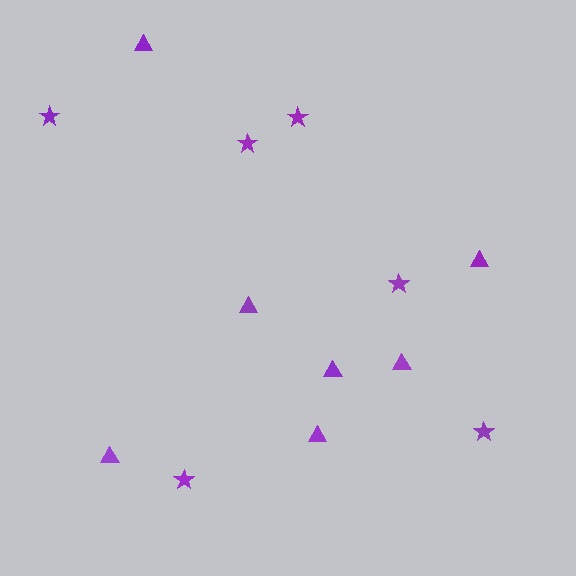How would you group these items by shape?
There are 2 groups: one group of stars (6) and one group of triangles (7).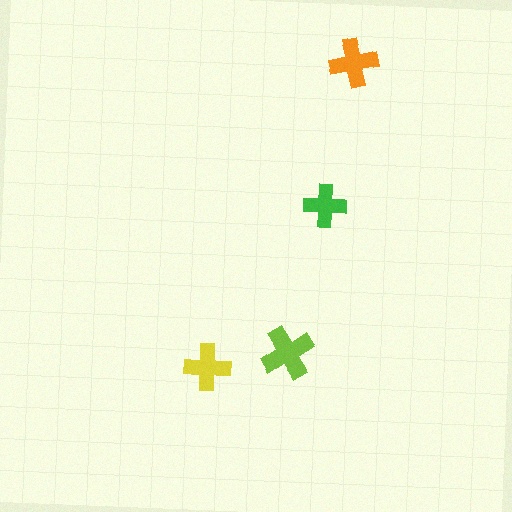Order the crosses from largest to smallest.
the lime one, the orange one, the yellow one, the green one.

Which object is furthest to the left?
The yellow cross is leftmost.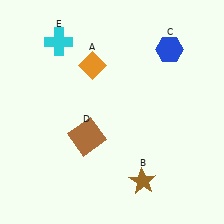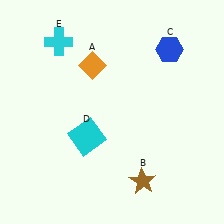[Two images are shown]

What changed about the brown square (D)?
In Image 1, D is brown. In Image 2, it changed to cyan.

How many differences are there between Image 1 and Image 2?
There is 1 difference between the two images.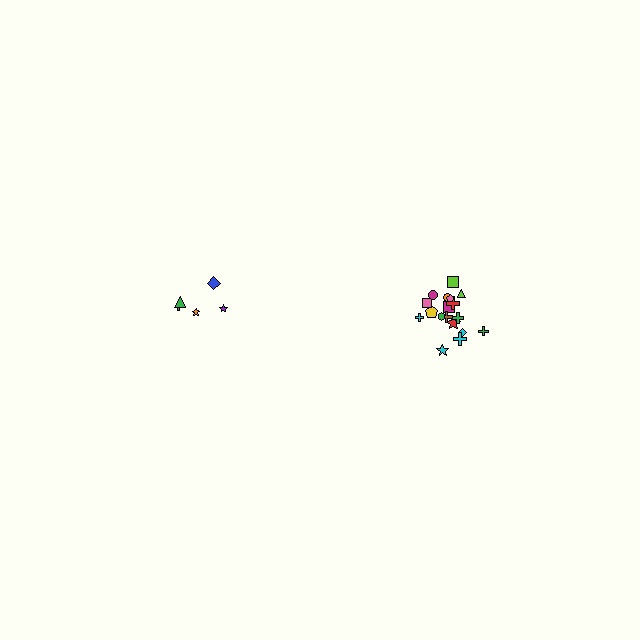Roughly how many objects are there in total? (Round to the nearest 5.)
Roughly 25 objects in total.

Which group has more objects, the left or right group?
The right group.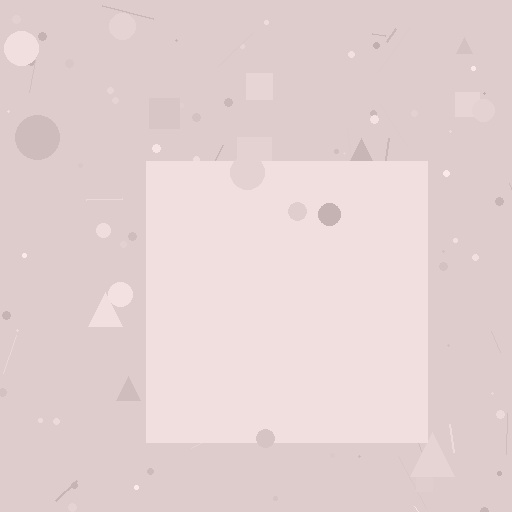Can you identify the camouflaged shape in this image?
The camouflaged shape is a square.